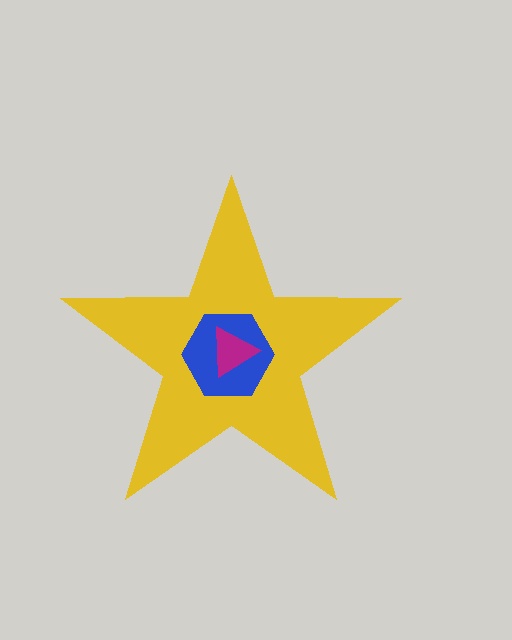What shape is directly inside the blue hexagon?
The magenta triangle.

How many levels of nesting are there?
3.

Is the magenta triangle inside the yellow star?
Yes.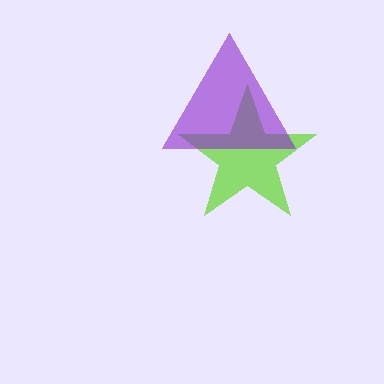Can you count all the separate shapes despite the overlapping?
Yes, there are 2 separate shapes.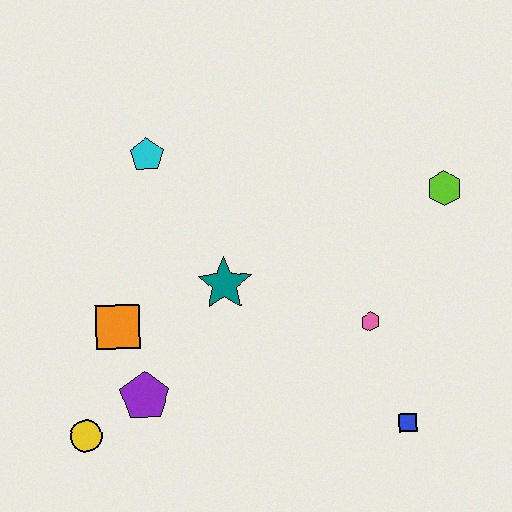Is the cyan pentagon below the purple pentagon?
No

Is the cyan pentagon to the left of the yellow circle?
No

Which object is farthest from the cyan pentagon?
The blue square is farthest from the cyan pentagon.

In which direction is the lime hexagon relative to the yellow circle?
The lime hexagon is to the right of the yellow circle.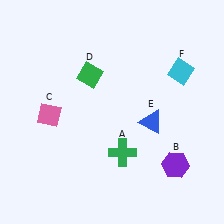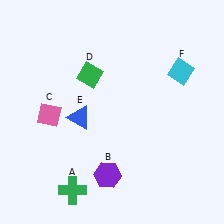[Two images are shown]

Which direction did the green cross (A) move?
The green cross (A) moved left.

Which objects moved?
The objects that moved are: the green cross (A), the purple hexagon (B), the blue triangle (E).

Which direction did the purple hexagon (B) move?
The purple hexagon (B) moved left.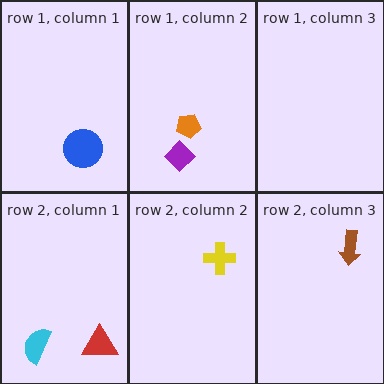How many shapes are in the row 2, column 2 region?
1.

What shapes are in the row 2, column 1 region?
The red triangle, the cyan semicircle.